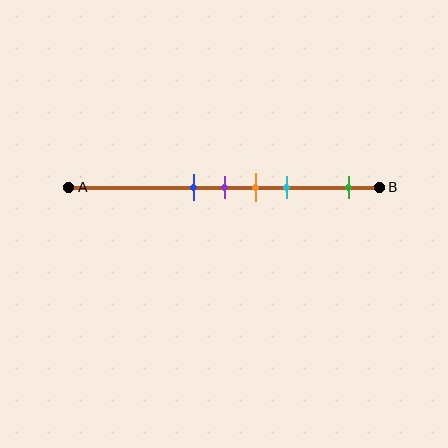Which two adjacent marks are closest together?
The blue and purple marks are the closest adjacent pair.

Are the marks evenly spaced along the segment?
No, the marks are not evenly spaced.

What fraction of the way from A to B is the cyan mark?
The cyan mark is approximately 70% (0.7) of the way from A to B.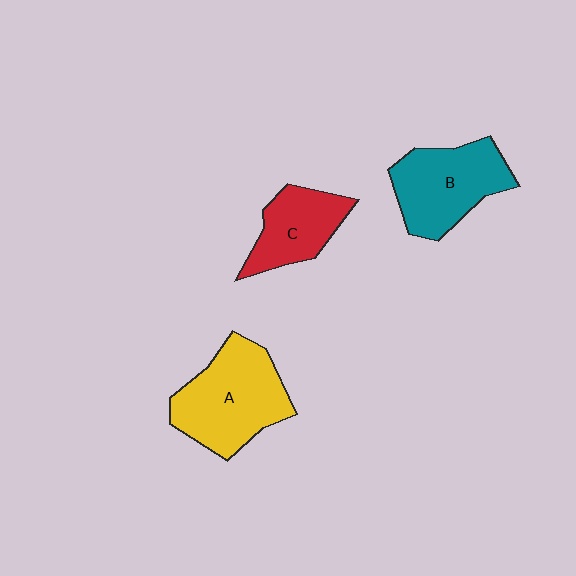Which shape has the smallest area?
Shape C (red).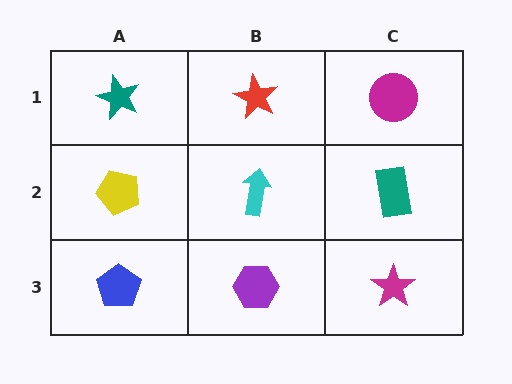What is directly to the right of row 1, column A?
A red star.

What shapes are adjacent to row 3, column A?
A yellow pentagon (row 2, column A), a purple hexagon (row 3, column B).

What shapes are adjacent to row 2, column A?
A teal star (row 1, column A), a blue pentagon (row 3, column A), a cyan arrow (row 2, column B).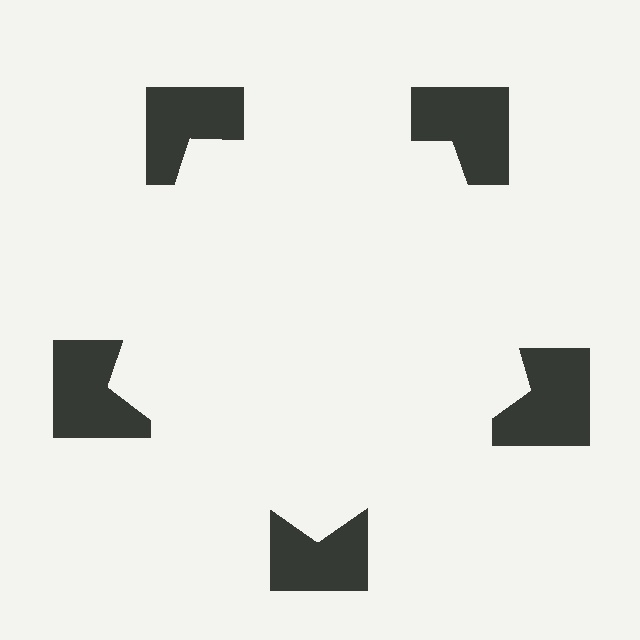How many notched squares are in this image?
There are 5 — one at each vertex of the illusory pentagon.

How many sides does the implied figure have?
5 sides.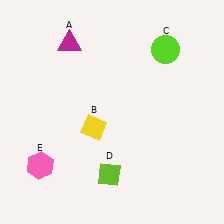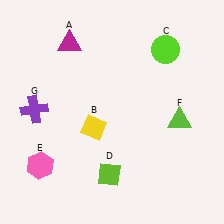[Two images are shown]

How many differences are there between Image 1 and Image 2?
There are 2 differences between the two images.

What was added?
A lime triangle (F), a purple cross (G) were added in Image 2.